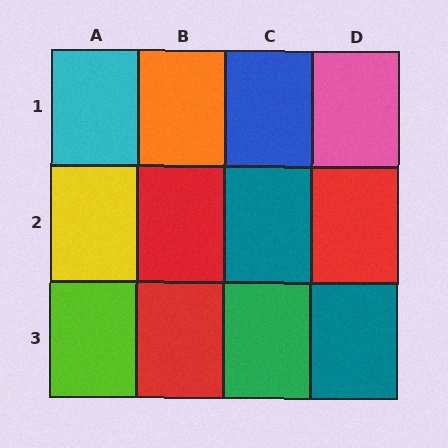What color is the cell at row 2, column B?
Red.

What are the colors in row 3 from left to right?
Lime, red, green, teal.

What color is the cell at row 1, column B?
Orange.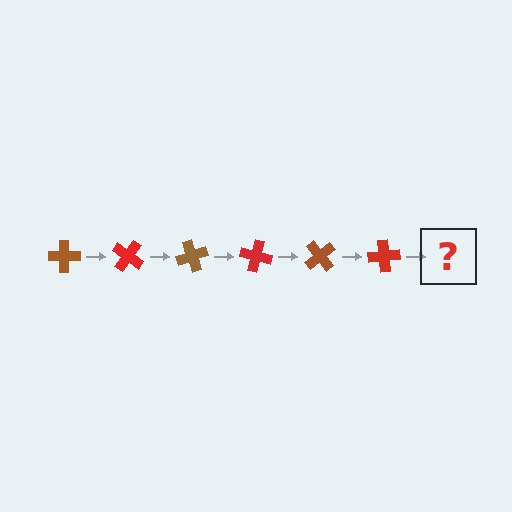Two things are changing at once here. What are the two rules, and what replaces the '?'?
The two rules are that it rotates 35 degrees each step and the color cycles through brown and red. The '?' should be a brown cross, rotated 210 degrees from the start.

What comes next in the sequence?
The next element should be a brown cross, rotated 210 degrees from the start.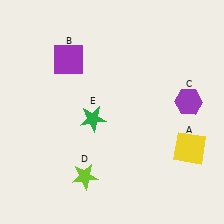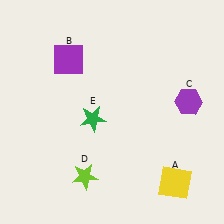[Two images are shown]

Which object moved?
The yellow square (A) moved down.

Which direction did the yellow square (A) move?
The yellow square (A) moved down.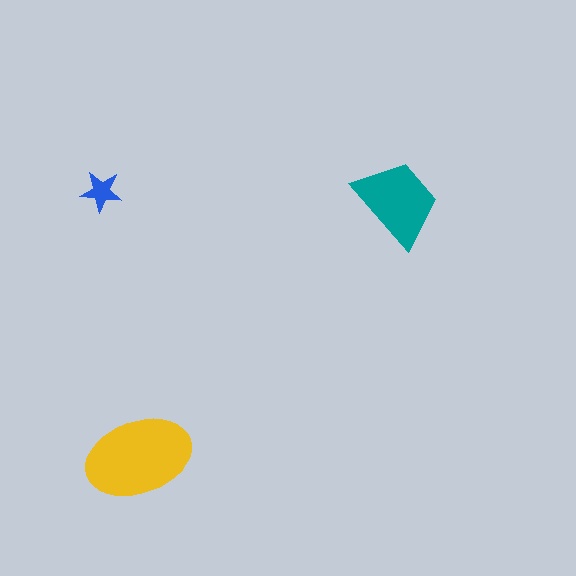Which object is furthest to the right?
The teal trapezoid is rightmost.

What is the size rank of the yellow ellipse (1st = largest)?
1st.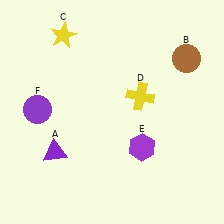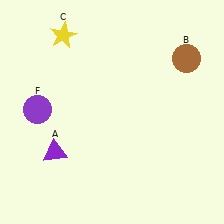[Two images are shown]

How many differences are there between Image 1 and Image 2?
There are 2 differences between the two images.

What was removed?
The yellow cross (D), the purple hexagon (E) were removed in Image 2.